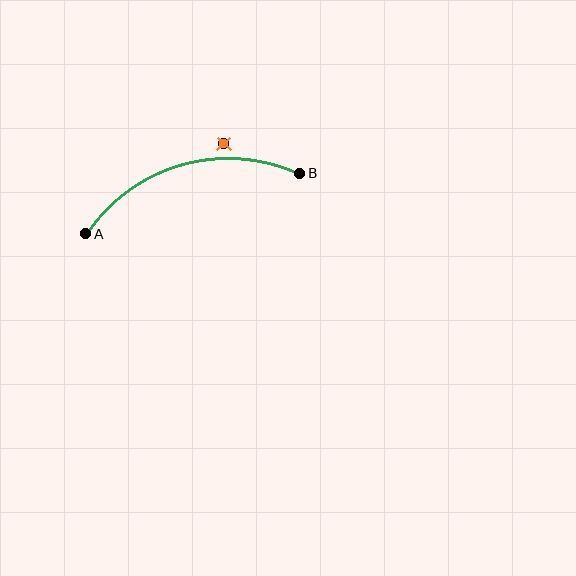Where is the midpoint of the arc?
The arc midpoint is the point on the curve farthest from the straight line joining A and B. It sits above that line.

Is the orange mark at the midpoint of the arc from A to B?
No — the orange mark does not lie on the arc at all. It sits slightly outside the curve.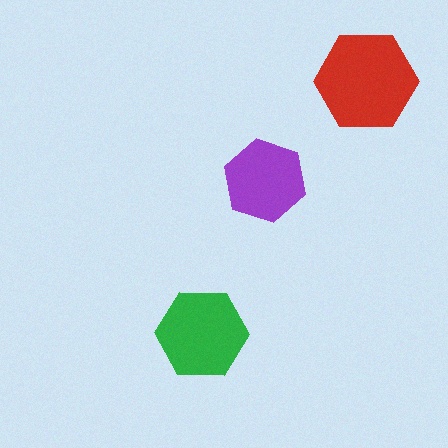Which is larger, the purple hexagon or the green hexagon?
The green one.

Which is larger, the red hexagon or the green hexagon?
The red one.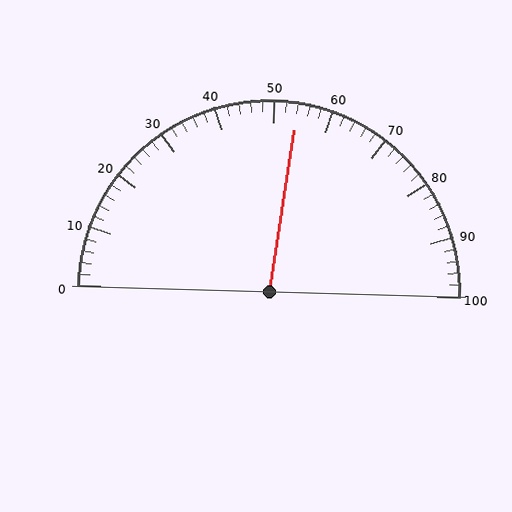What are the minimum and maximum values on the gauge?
The gauge ranges from 0 to 100.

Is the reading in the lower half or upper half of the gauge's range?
The reading is in the upper half of the range (0 to 100).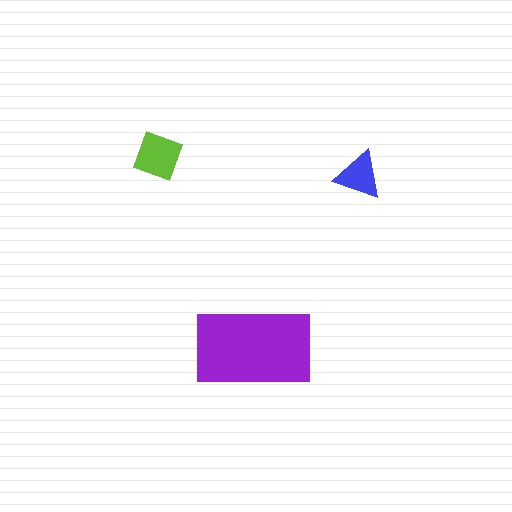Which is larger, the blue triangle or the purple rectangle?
The purple rectangle.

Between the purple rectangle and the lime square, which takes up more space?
The purple rectangle.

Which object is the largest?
The purple rectangle.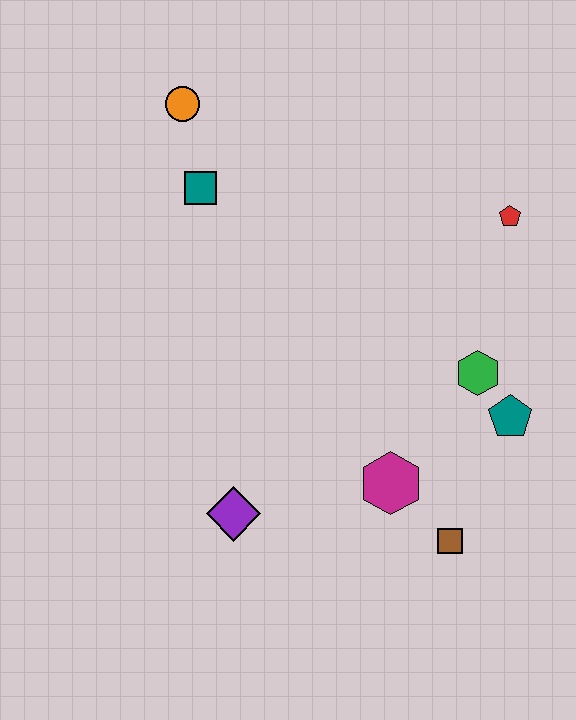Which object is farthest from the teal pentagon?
The orange circle is farthest from the teal pentagon.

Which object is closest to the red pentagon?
The green hexagon is closest to the red pentagon.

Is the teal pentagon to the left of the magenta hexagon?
No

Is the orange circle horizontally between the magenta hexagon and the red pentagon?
No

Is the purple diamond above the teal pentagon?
No